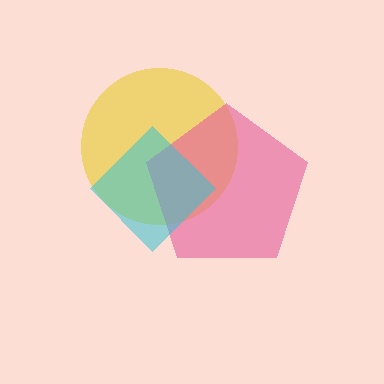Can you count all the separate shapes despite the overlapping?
Yes, there are 3 separate shapes.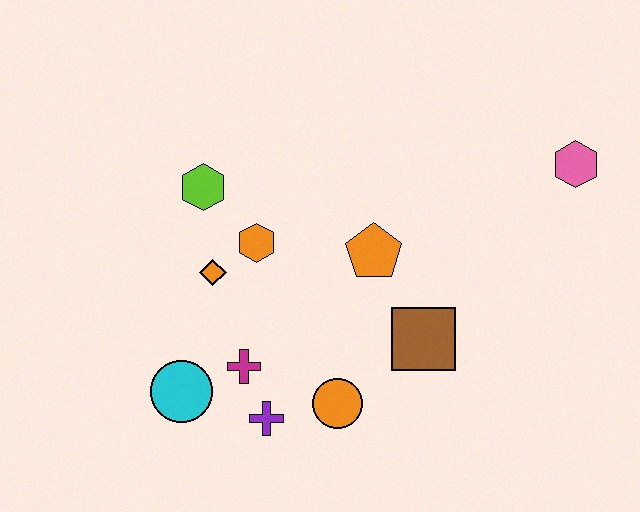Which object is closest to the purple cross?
The magenta cross is closest to the purple cross.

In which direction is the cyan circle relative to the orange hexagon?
The cyan circle is below the orange hexagon.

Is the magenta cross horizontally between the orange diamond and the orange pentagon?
Yes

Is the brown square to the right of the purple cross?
Yes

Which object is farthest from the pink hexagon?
The cyan circle is farthest from the pink hexagon.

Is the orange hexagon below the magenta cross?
No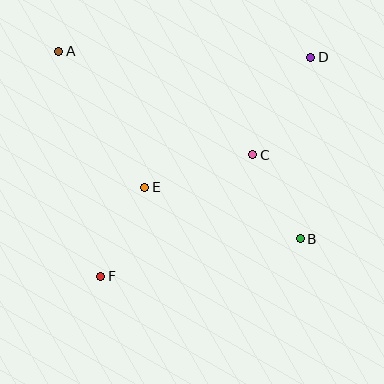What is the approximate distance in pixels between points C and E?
The distance between C and E is approximately 113 pixels.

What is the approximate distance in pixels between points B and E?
The distance between B and E is approximately 164 pixels.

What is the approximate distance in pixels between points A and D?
The distance between A and D is approximately 252 pixels.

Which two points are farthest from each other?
Points A and B are farthest from each other.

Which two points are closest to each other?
Points B and C are closest to each other.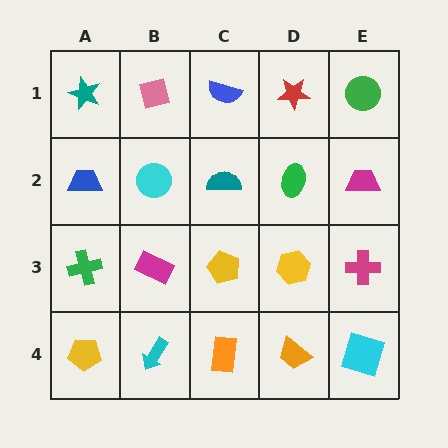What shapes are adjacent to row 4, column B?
A magenta rectangle (row 3, column B), a yellow pentagon (row 4, column A), an orange rectangle (row 4, column C).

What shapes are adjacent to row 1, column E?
A magenta trapezoid (row 2, column E), a red star (row 1, column D).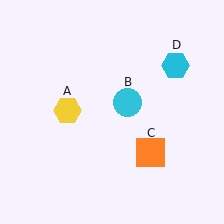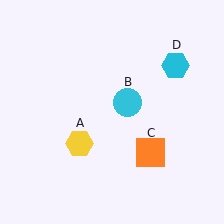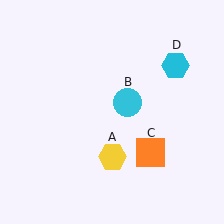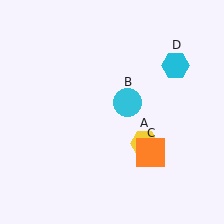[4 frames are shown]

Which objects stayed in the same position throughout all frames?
Cyan circle (object B) and orange square (object C) and cyan hexagon (object D) remained stationary.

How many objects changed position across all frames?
1 object changed position: yellow hexagon (object A).